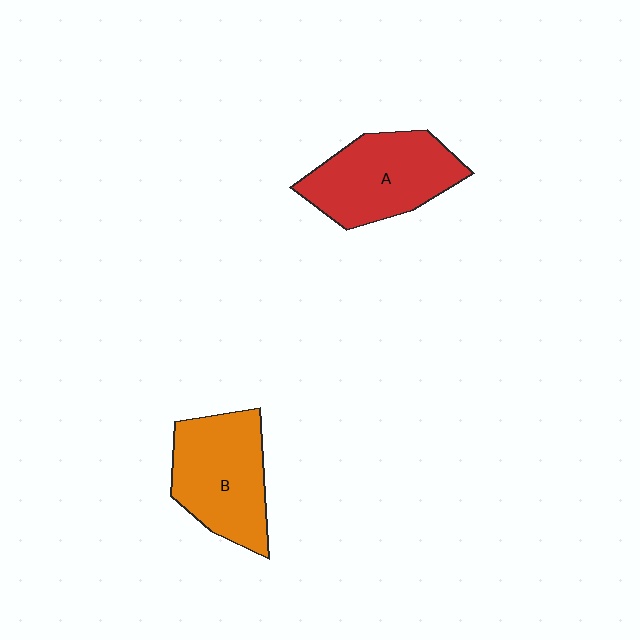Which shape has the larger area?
Shape A (red).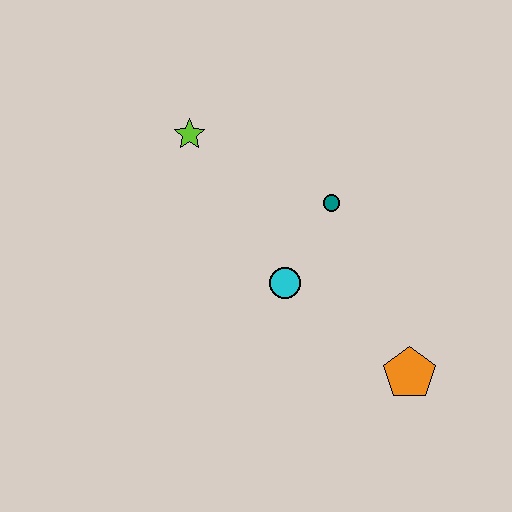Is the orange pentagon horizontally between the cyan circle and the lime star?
No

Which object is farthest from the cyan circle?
The lime star is farthest from the cyan circle.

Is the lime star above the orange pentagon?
Yes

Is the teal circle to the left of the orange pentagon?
Yes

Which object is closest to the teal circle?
The cyan circle is closest to the teal circle.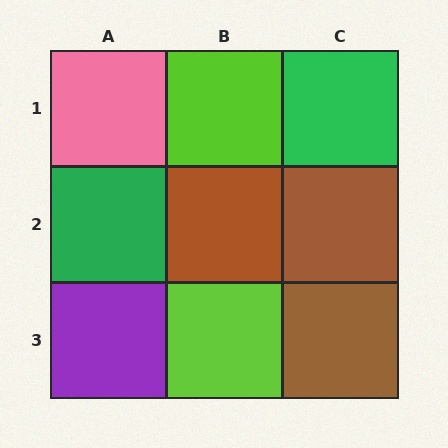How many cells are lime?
2 cells are lime.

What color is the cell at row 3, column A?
Purple.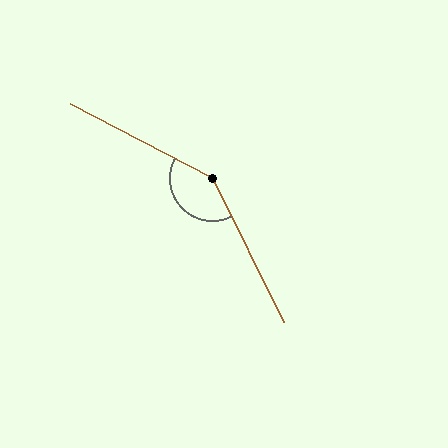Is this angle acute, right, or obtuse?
It is obtuse.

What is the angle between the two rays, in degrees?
Approximately 144 degrees.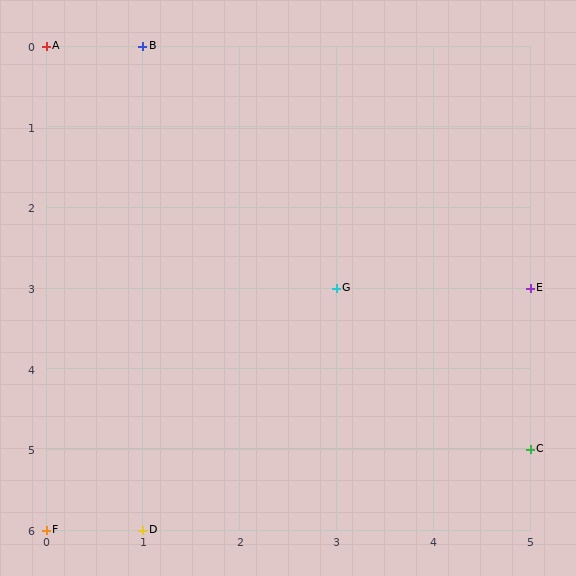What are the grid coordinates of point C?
Point C is at grid coordinates (5, 5).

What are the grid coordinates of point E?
Point E is at grid coordinates (5, 3).